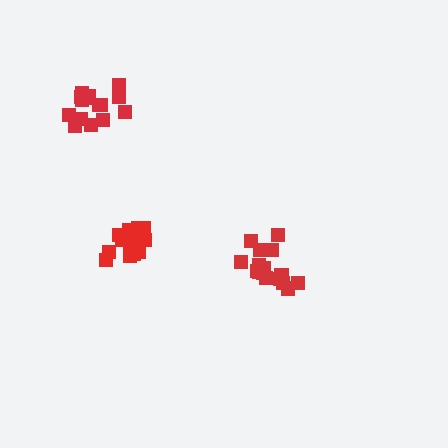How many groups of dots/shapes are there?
There are 3 groups.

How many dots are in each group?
Group 1: 15 dots, Group 2: 16 dots, Group 3: 19 dots (50 total).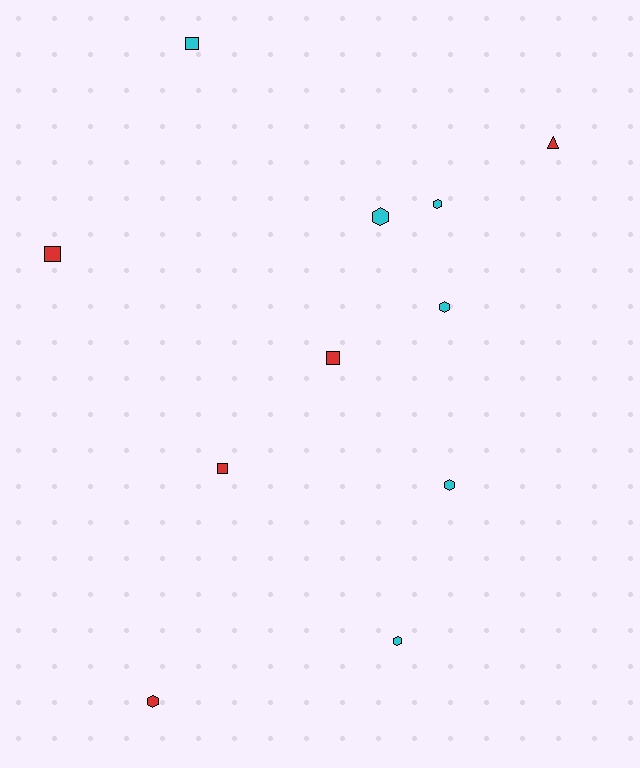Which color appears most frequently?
Cyan, with 6 objects.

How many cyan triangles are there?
There are no cyan triangles.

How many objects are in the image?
There are 11 objects.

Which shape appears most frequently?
Hexagon, with 6 objects.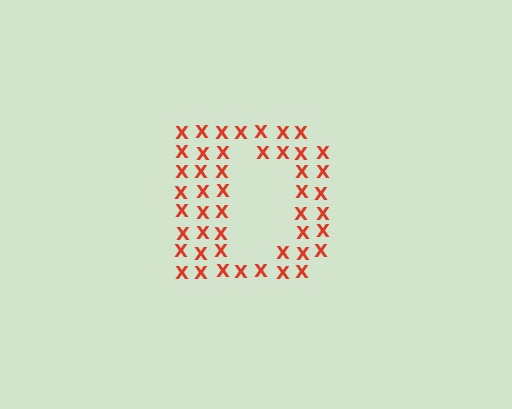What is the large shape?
The large shape is the letter D.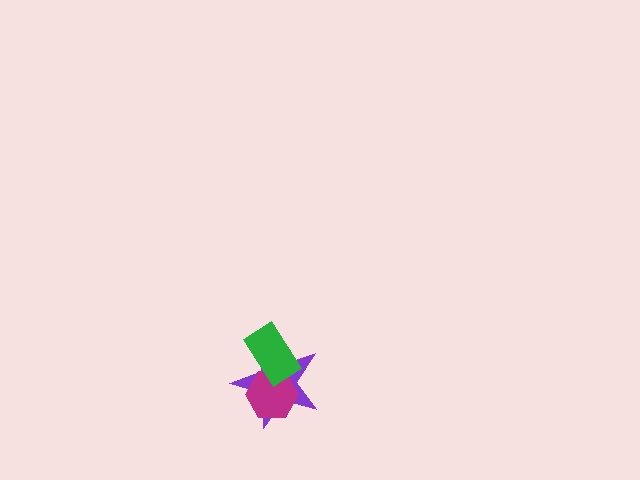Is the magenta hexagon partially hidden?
Yes, it is partially covered by another shape.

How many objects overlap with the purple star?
2 objects overlap with the purple star.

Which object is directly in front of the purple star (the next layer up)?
The magenta hexagon is directly in front of the purple star.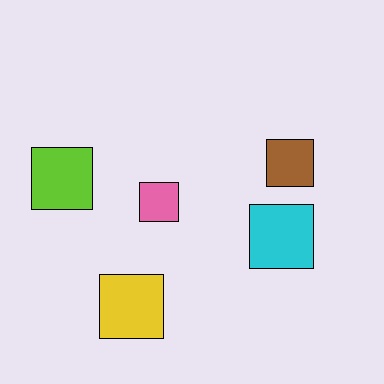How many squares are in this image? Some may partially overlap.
There are 5 squares.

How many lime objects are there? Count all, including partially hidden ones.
There is 1 lime object.